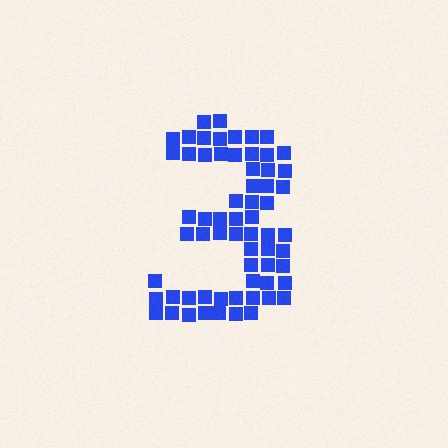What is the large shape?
The large shape is the digit 3.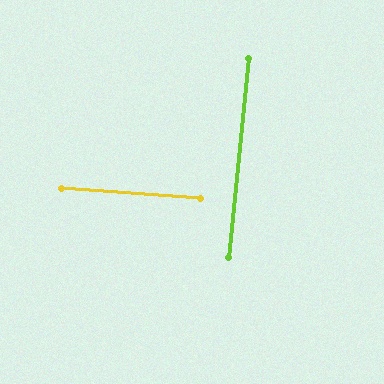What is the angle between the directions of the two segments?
Approximately 88 degrees.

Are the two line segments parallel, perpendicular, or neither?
Perpendicular — they meet at approximately 88°.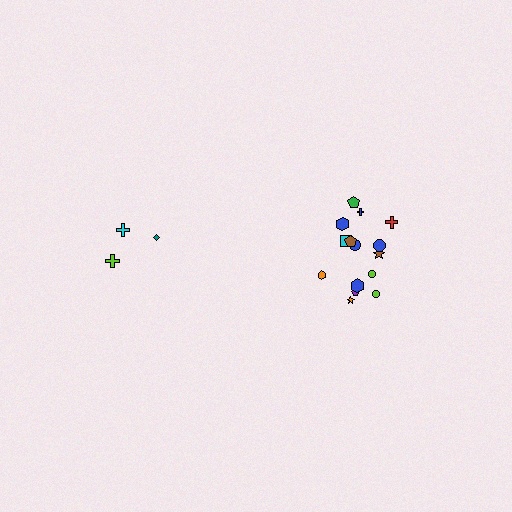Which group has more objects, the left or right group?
The right group.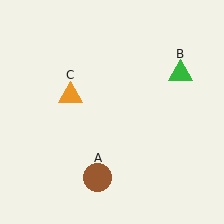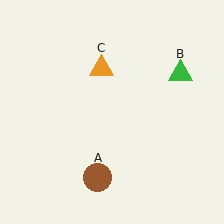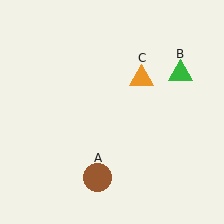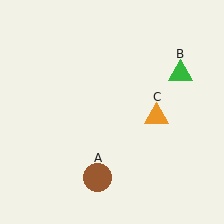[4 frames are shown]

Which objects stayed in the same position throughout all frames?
Brown circle (object A) and green triangle (object B) remained stationary.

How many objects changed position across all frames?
1 object changed position: orange triangle (object C).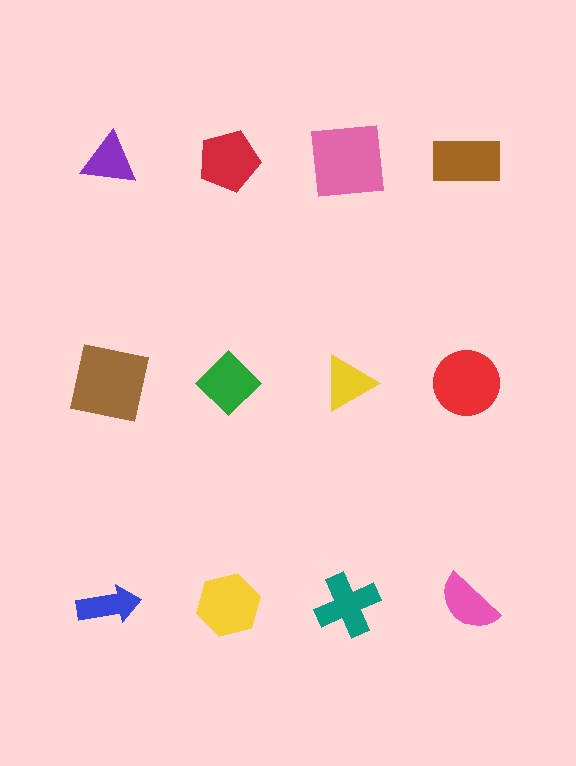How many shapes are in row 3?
4 shapes.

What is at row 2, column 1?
A brown square.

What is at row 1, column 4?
A brown rectangle.